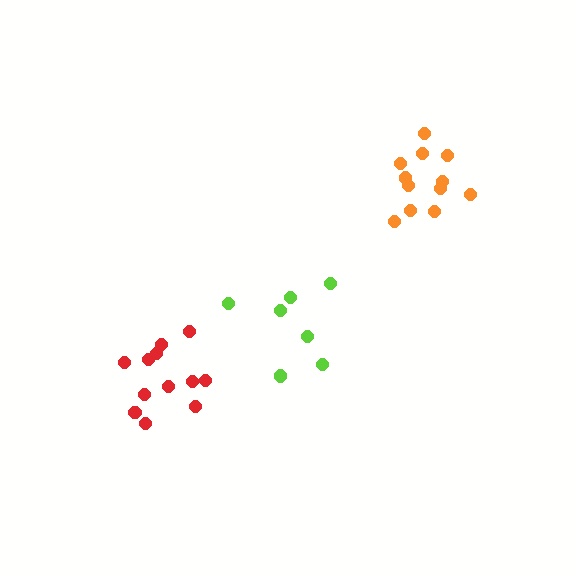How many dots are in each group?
Group 1: 12 dots, Group 2: 7 dots, Group 3: 12 dots (31 total).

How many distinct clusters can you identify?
There are 3 distinct clusters.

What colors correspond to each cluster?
The clusters are colored: red, lime, orange.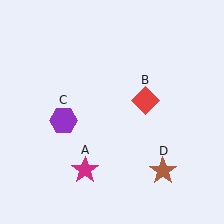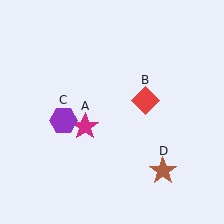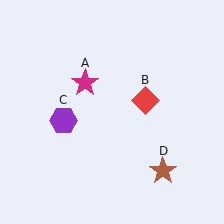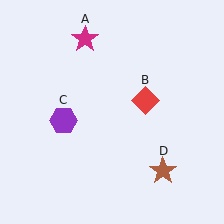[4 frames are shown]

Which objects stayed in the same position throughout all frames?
Red diamond (object B) and purple hexagon (object C) and brown star (object D) remained stationary.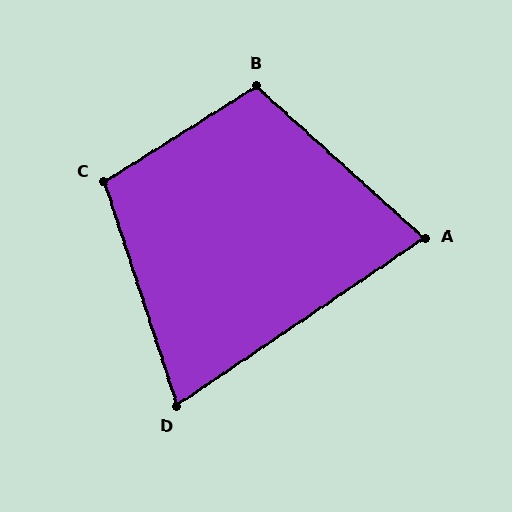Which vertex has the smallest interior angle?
D, at approximately 74 degrees.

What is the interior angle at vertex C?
Approximately 104 degrees (obtuse).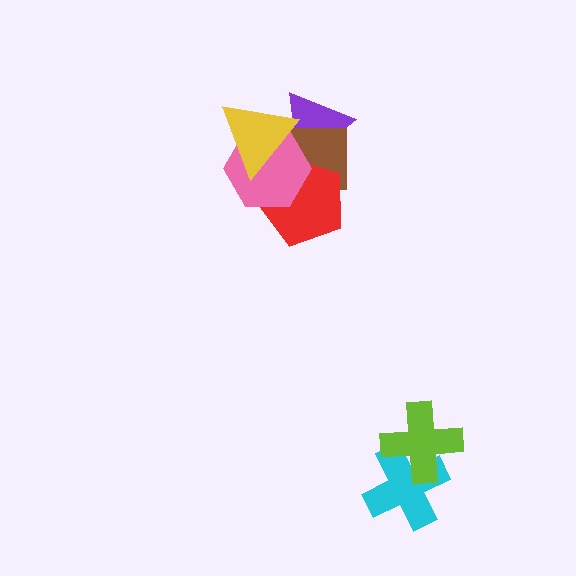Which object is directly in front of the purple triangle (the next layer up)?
The brown square is directly in front of the purple triangle.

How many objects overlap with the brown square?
4 objects overlap with the brown square.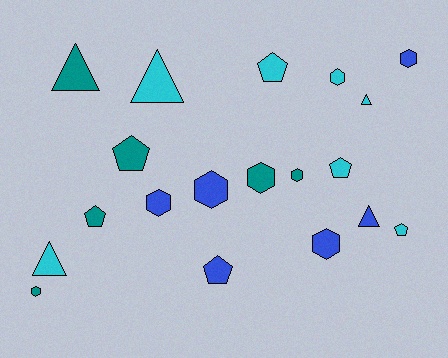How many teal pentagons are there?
There are 2 teal pentagons.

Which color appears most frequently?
Cyan, with 7 objects.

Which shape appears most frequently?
Hexagon, with 8 objects.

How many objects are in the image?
There are 19 objects.